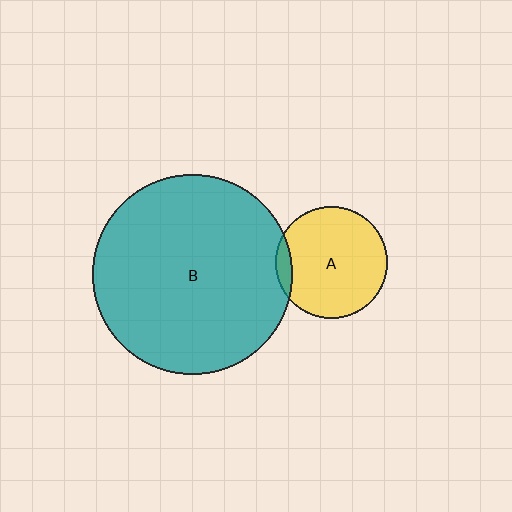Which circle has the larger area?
Circle B (teal).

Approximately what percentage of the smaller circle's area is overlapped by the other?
Approximately 10%.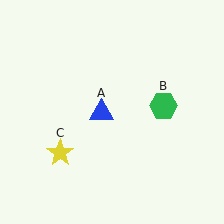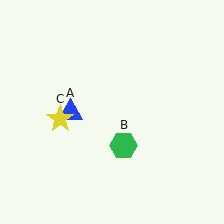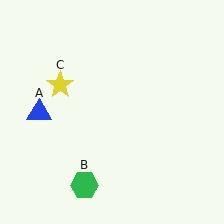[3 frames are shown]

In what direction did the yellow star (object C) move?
The yellow star (object C) moved up.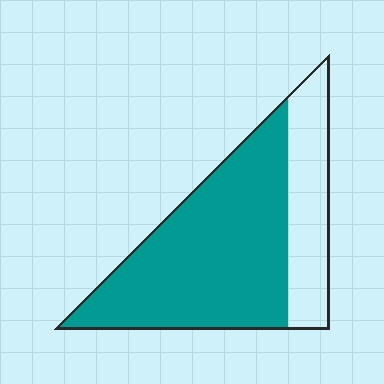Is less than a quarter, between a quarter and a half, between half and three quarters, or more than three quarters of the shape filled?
Between half and three quarters.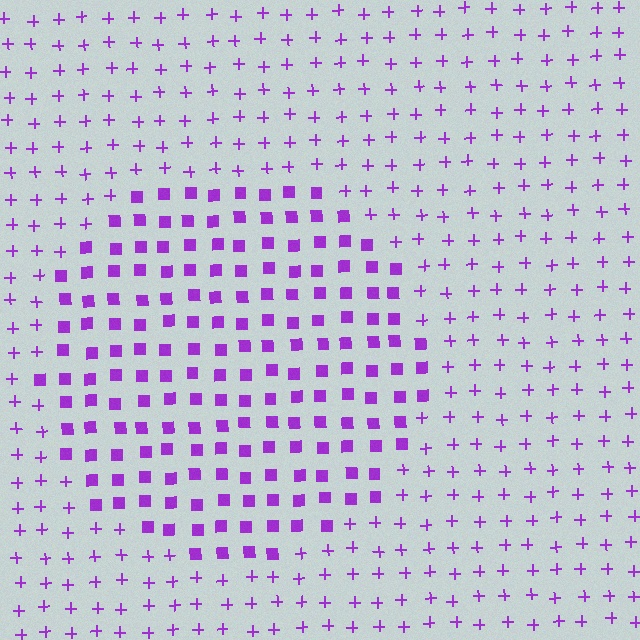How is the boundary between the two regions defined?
The boundary is defined by a change in element shape: squares inside vs. plus signs outside. All elements share the same color and spacing.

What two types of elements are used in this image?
The image uses squares inside the circle region and plus signs outside it.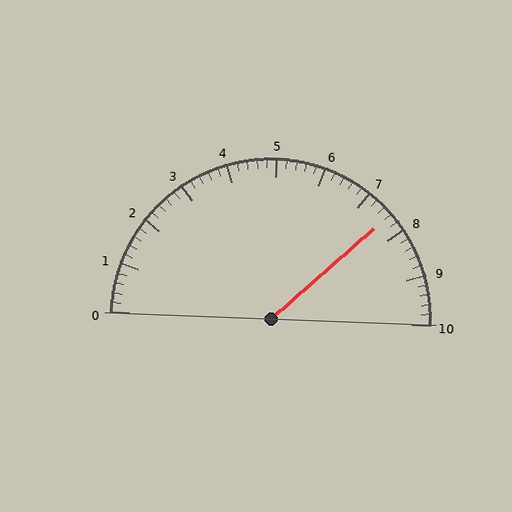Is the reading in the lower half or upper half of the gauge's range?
The reading is in the upper half of the range (0 to 10).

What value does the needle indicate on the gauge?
The needle indicates approximately 7.6.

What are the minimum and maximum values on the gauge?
The gauge ranges from 0 to 10.